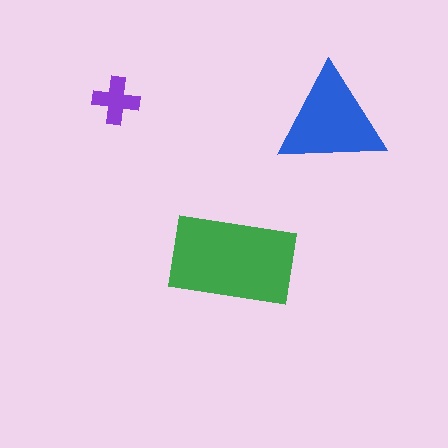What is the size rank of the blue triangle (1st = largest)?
2nd.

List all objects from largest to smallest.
The green rectangle, the blue triangle, the purple cross.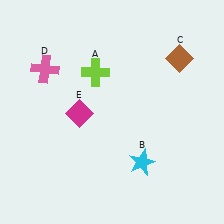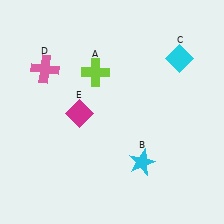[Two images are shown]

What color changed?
The diamond (C) changed from brown in Image 1 to cyan in Image 2.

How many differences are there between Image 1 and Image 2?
There is 1 difference between the two images.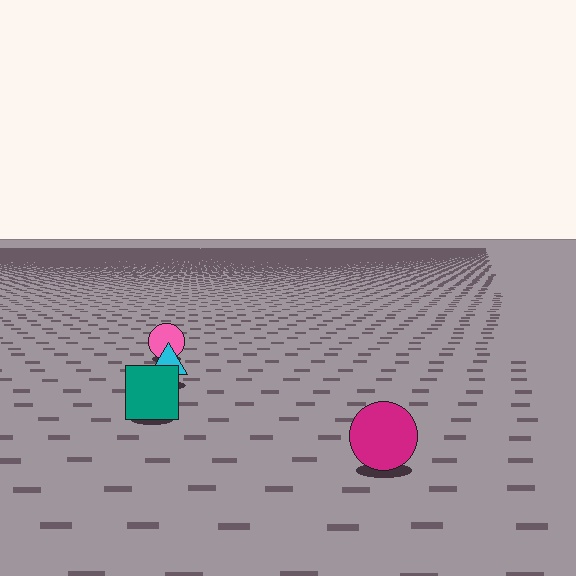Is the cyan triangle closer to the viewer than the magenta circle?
No. The magenta circle is closer — you can tell from the texture gradient: the ground texture is coarser near it.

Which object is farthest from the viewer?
The pink circle is farthest from the viewer. It appears smaller and the ground texture around it is denser.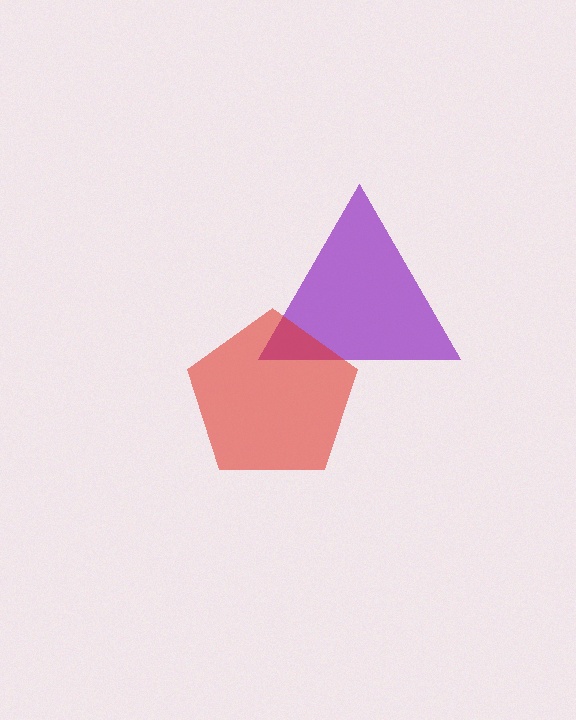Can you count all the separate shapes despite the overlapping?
Yes, there are 2 separate shapes.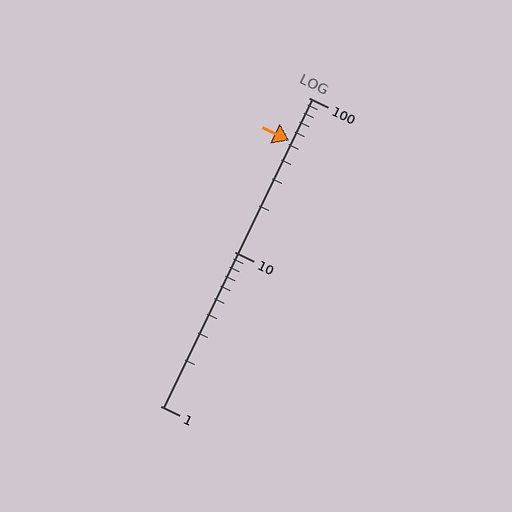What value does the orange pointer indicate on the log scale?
The pointer indicates approximately 53.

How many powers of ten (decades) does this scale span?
The scale spans 2 decades, from 1 to 100.